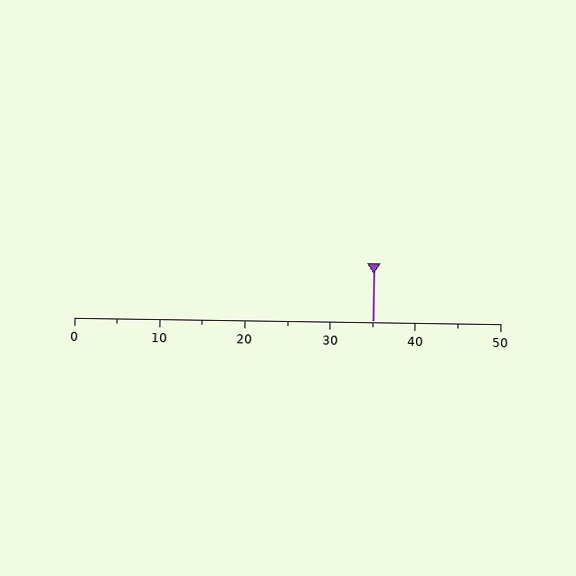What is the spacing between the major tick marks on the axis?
The major ticks are spaced 10 apart.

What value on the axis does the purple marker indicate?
The marker indicates approximately 35.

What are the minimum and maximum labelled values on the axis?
The axis runs from 0 to 50.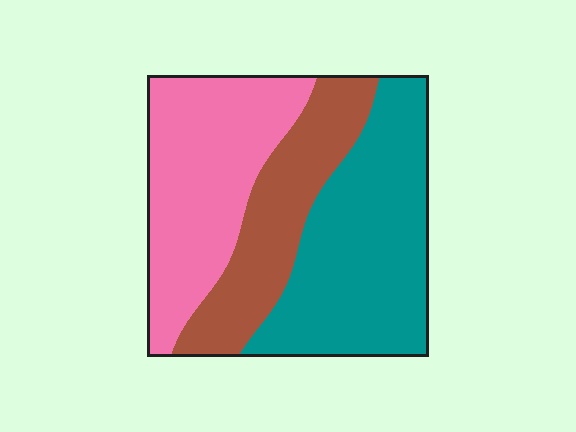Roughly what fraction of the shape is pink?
Pink takes up between a third and a half of the shape.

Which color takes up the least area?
Brown, at roughly 25%.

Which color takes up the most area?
Teal, at roughly 40%.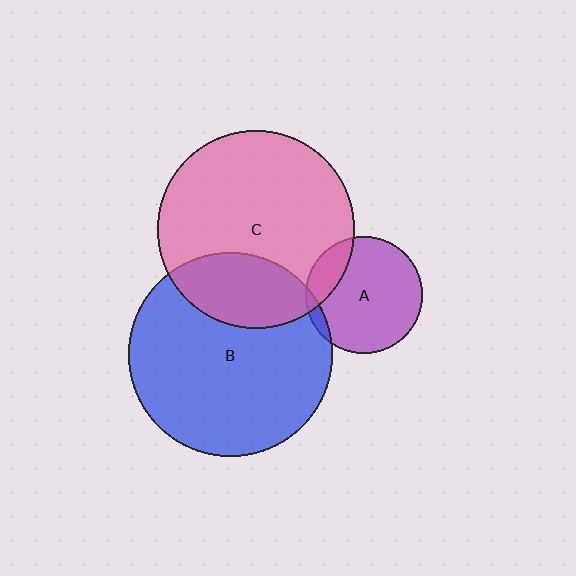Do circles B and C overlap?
Yes.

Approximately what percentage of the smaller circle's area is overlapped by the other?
Approximately 25%.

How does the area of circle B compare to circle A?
Approximately 3.0 times.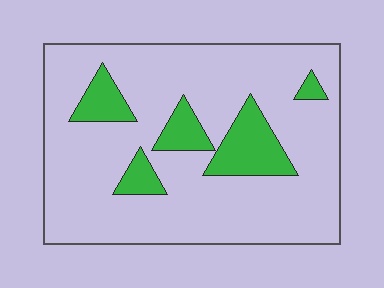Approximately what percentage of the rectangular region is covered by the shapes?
Approximately 15%.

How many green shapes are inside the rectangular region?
5.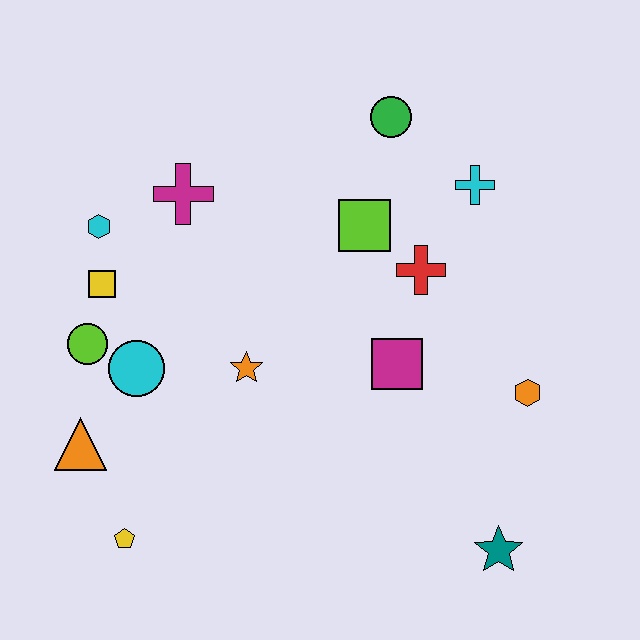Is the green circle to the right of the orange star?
Yes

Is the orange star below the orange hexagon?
No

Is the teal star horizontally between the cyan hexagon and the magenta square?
No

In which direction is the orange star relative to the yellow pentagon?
The orange star is above the yellow pentagon.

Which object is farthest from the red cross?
The yellow pentagon is farthest from the red cross.